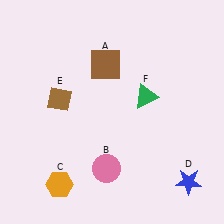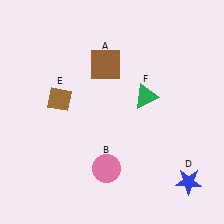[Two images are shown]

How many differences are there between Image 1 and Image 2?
There is 1 difference between the two images.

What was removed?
The orange hexagon (C) was removed in Image 2.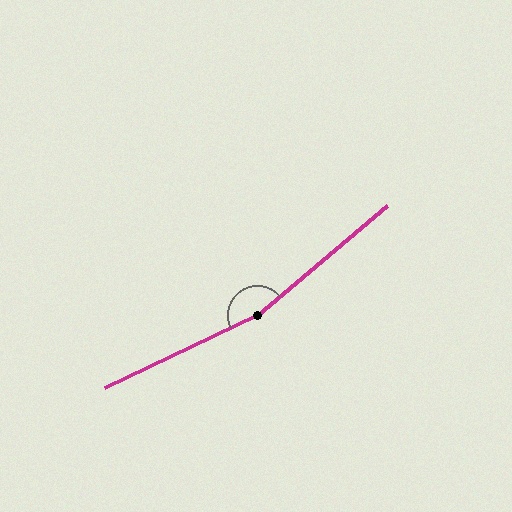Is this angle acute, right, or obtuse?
It is obtuse.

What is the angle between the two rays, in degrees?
Approximately 165 degrees.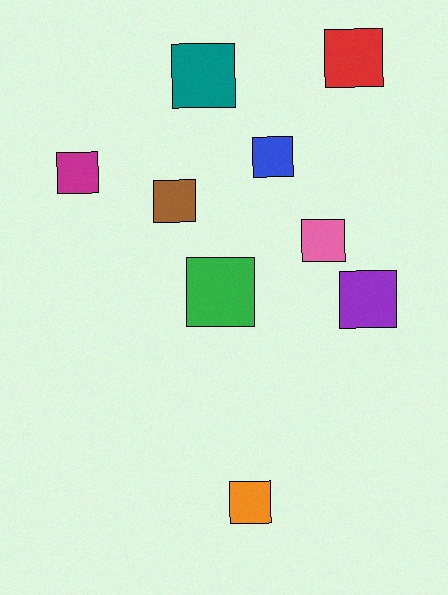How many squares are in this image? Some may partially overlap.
There are 9 squares.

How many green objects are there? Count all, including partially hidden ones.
There is 1 green object.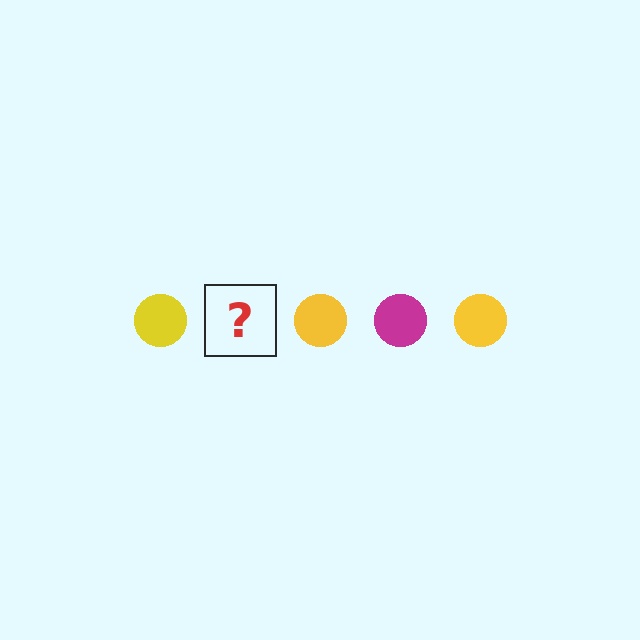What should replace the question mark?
The question mark should be replaced with a magenta circle.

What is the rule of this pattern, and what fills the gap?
The rule is that the pattern cycles through yellow, magenta circles. The gap should be filled with a magenta circle.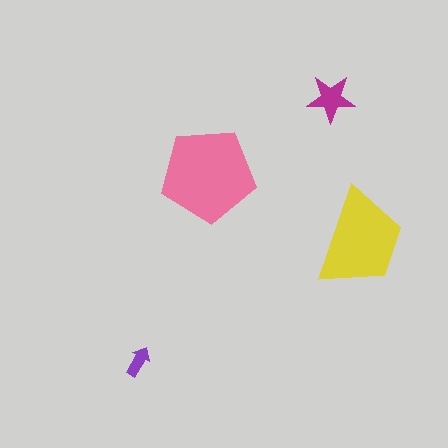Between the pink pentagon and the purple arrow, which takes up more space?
The pink pentagon.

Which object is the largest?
The pink pentagon.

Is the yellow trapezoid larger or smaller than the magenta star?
Larger.